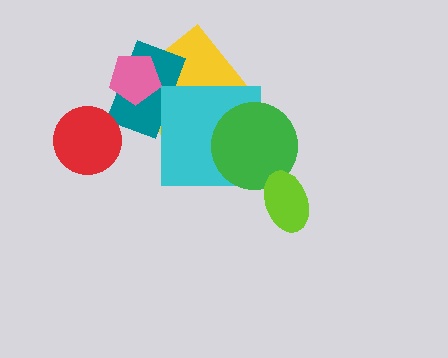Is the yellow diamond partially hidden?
Yes, it is partially covered by another shape.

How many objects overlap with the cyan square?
3 objects overlap with the cyan square.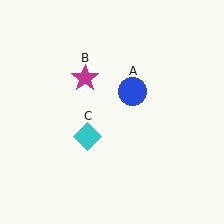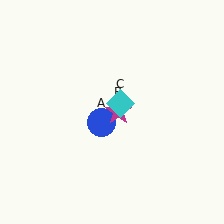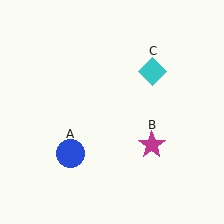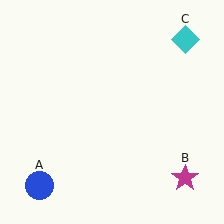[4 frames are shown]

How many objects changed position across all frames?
3 objects changed position: blue circle (object A), magenta star (object B), cyan diamond (object C).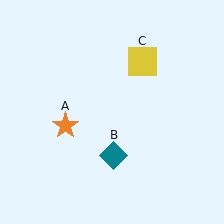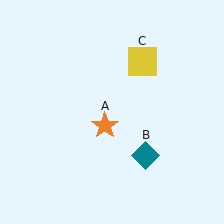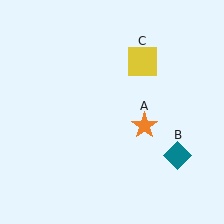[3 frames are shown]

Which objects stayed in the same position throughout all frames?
Yellow square (object C) remained stationary.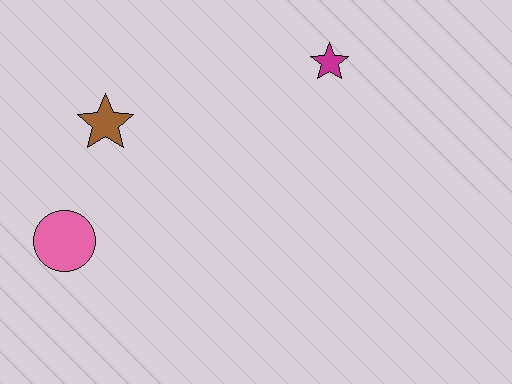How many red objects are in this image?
There are no red objects.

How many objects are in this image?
There are 3 objects.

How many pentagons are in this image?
There are no pentagons.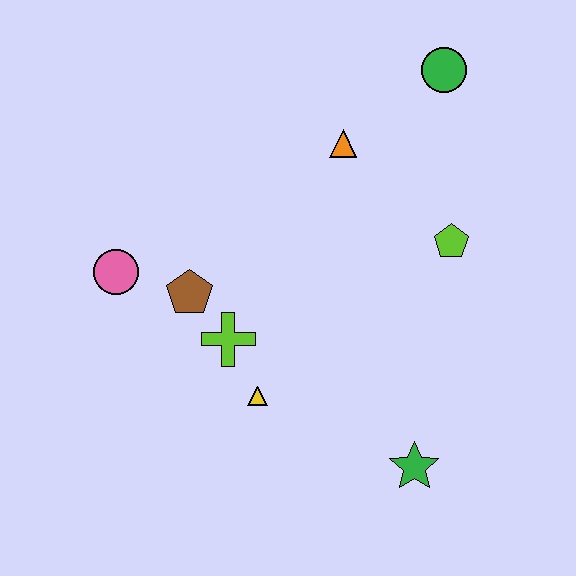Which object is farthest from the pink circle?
The green circle is farthest from the pink circle.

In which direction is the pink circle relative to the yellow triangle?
The pink circle is to the left of the yellow triangle.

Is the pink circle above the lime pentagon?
No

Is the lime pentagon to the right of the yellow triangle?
Yes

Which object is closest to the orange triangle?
The green circle is closest to the orange triangle.